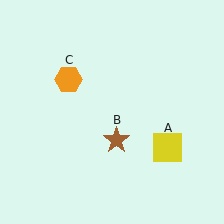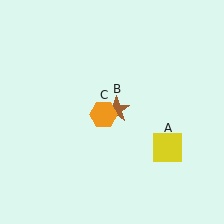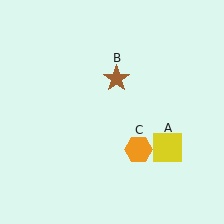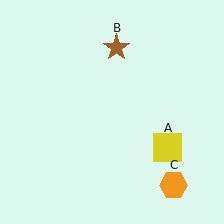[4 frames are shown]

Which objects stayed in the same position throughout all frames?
Yellow square (object A) remained stationary.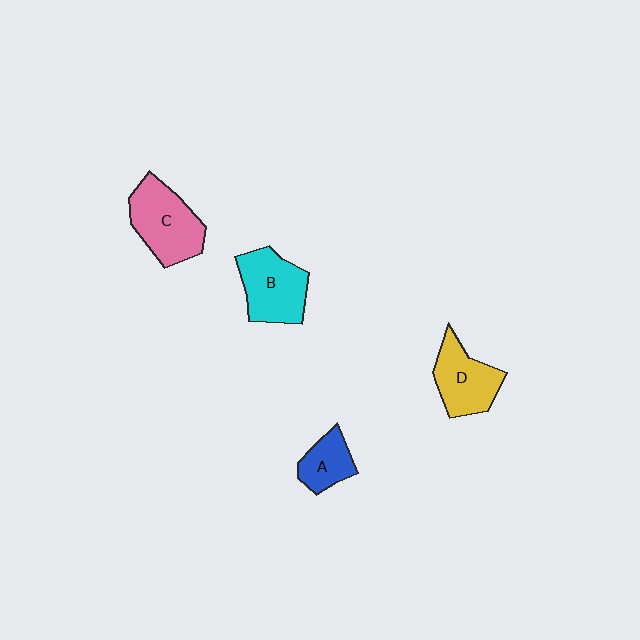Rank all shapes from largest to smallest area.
From largest to smallest: C (pink), B (cyan), D (yellow), A (blue).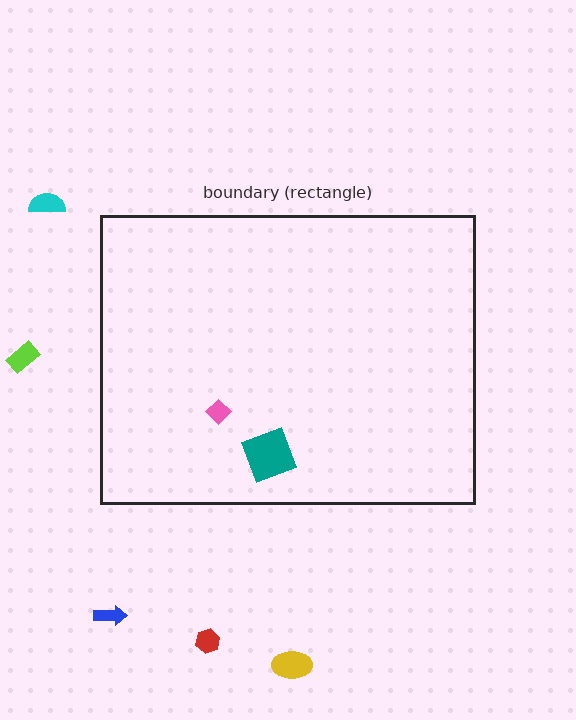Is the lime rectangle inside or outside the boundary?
Outside.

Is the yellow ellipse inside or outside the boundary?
Outside.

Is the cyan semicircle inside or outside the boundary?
Outside.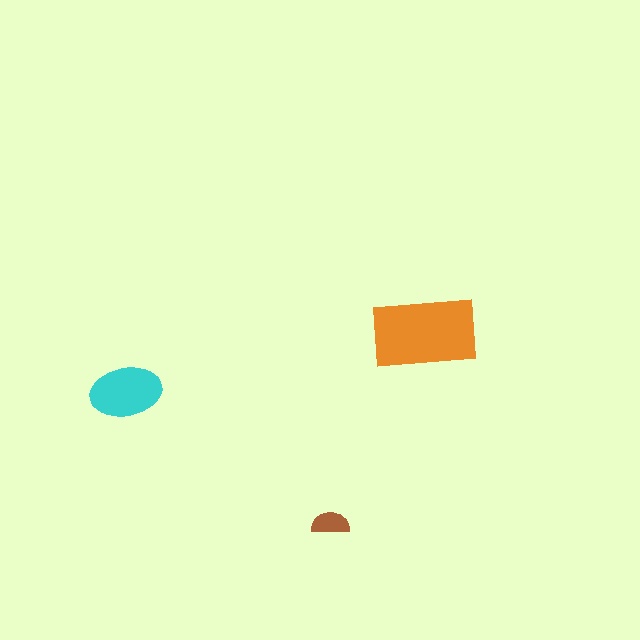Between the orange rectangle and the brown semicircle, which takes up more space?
The orange rectangle.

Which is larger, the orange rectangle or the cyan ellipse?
The orange rectangle.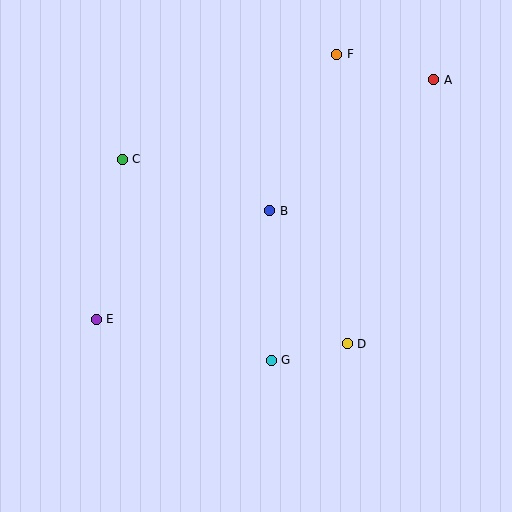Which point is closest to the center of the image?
Point B at (270, 211) is closest to the center.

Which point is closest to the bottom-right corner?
Point D is closest to the bottom-right corner.